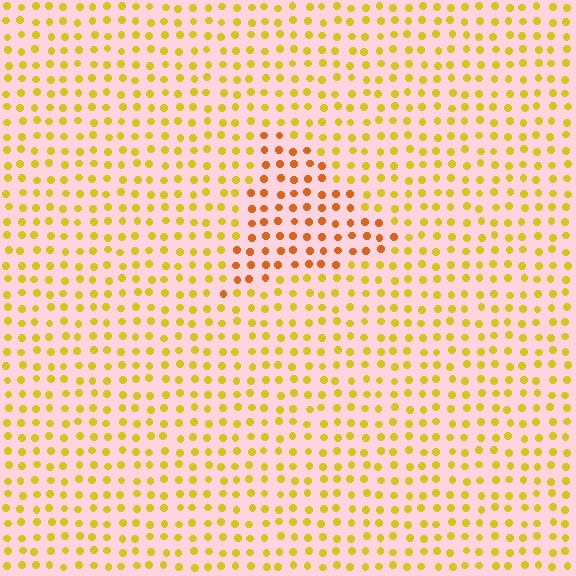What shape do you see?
I see a triangle.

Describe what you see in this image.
The image is filled with small yellow elements in a uniform arrangement. A triangle-shaped region is visible where the elements are tinted to a slightly different hue, forming a subtle color boundary.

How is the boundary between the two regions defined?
The boundary is defined purely by a slight shift in hue (about 31 degrees). Spacing, size, and orientation are identical on both sides.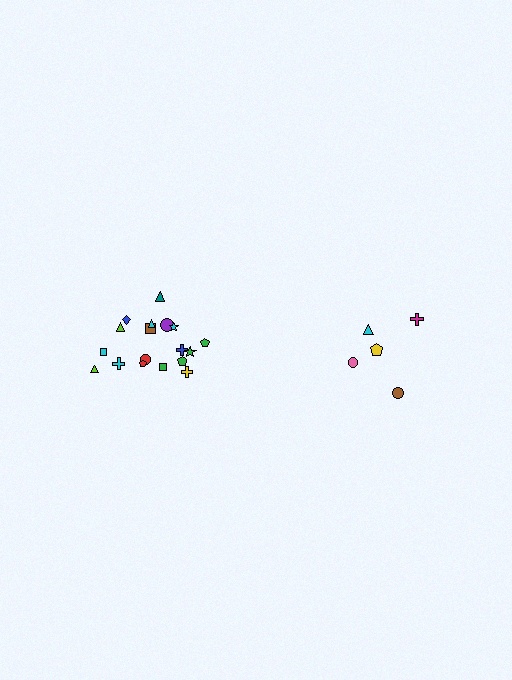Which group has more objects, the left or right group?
The left group.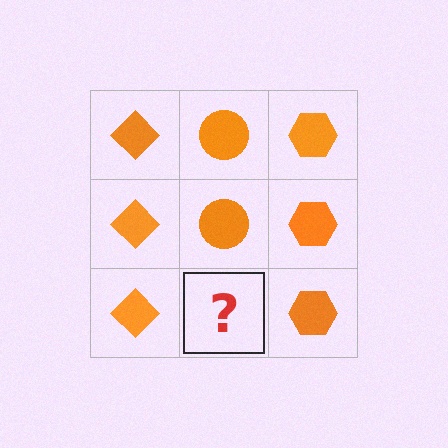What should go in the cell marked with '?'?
The missing cell should contain an orange circle.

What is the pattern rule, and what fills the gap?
The rule is that each column has a consistent shape. The gap should be filled with an orange circle.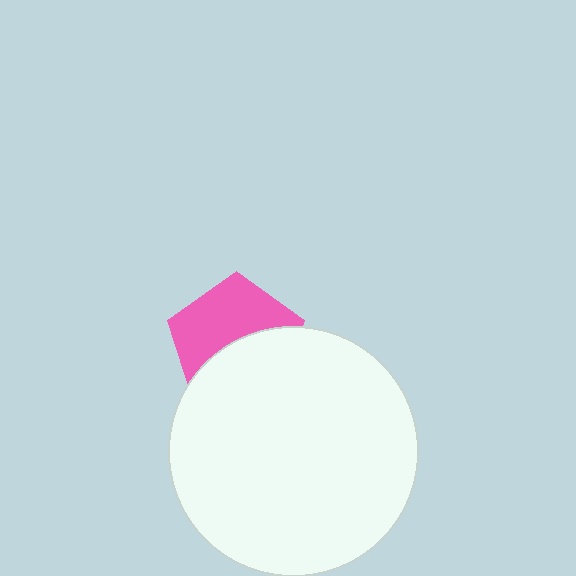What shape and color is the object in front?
The object in front is a white circle.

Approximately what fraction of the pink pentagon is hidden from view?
Roughly 48% of the pink pentagon is hidden behind the white circle.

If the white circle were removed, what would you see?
You would see the complete pink pentagon.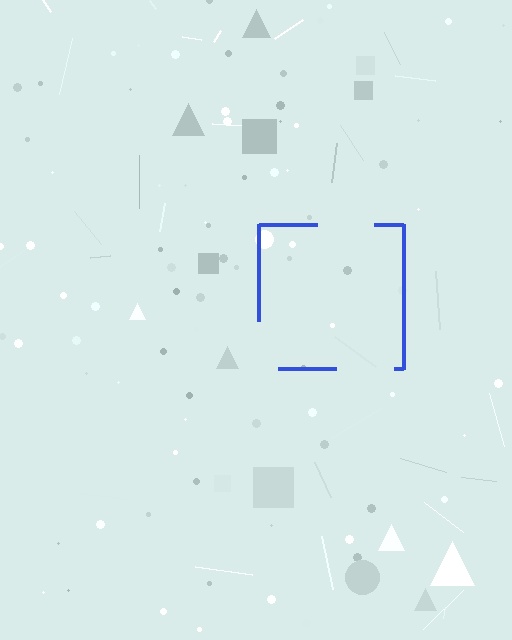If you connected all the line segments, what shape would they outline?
They would outline a square.